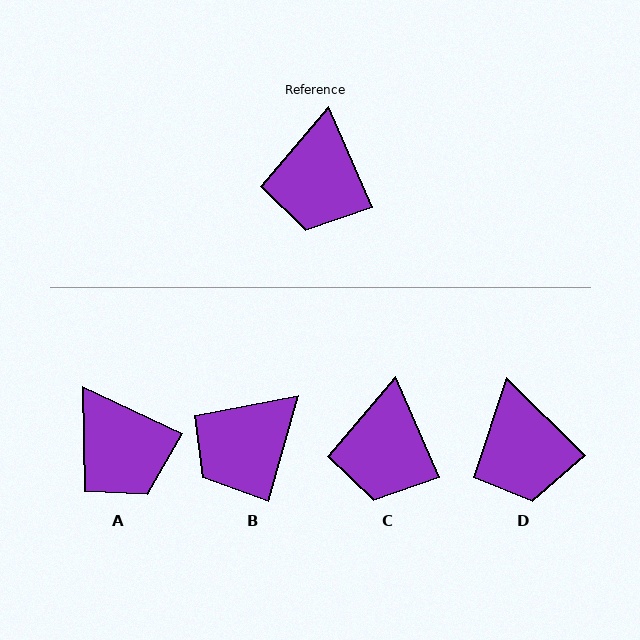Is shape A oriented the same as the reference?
No, it is off by about 41 degrees.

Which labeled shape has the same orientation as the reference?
C.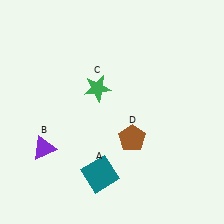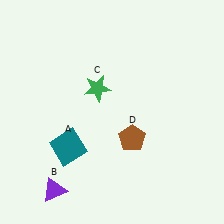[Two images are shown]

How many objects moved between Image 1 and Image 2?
2 objects moved between the two images.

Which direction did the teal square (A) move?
The teal square (A) moved left.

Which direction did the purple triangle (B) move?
The purple triangle (B) moved down.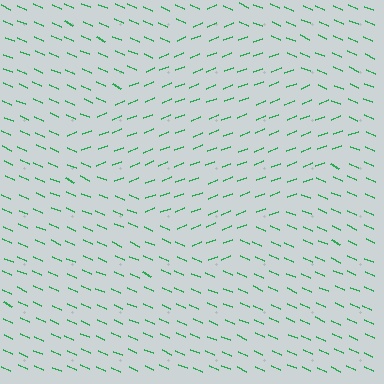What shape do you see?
I see a diamond.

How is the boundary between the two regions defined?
The boundary is defined purely by a change in line orientation (approximately 45 degrees difference). All lines are the same color and thickness.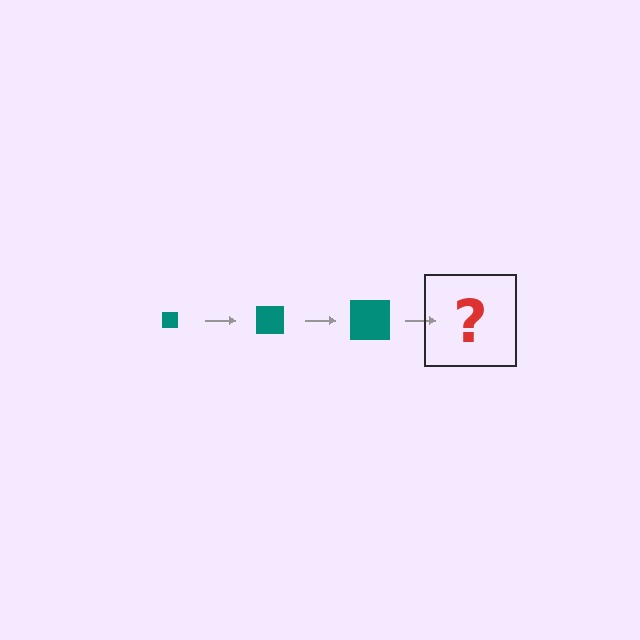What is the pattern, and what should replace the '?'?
The pattern is that the square gets progressively larger each step. The '?' should be a teal square, larger than the previous one.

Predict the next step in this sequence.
The next step is a teal square, larger than the previous one.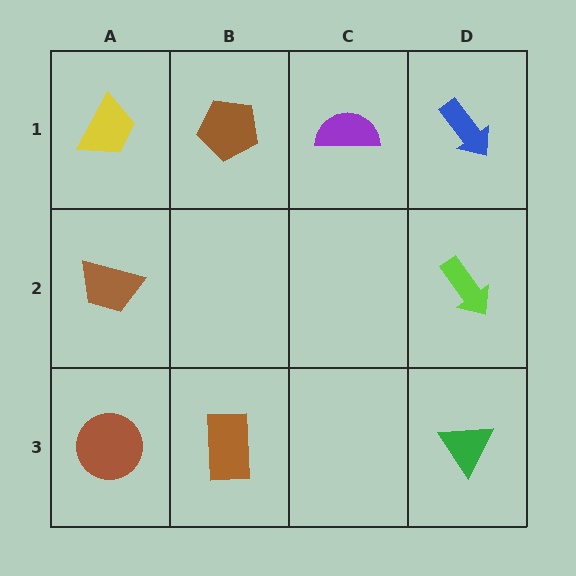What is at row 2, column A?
A brown trapezoid.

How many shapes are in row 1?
4 shapes.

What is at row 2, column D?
A lime arrow.